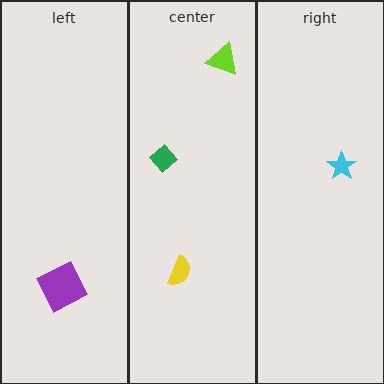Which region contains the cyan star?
The right region.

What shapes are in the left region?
The purple square.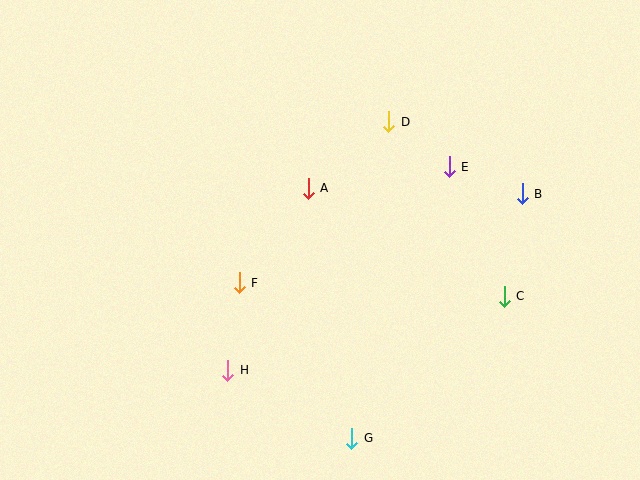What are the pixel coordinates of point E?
Point E is at (449, 167).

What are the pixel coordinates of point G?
Point G is at (352, 438).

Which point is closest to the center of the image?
Point A at (308, 188) is closest to the center.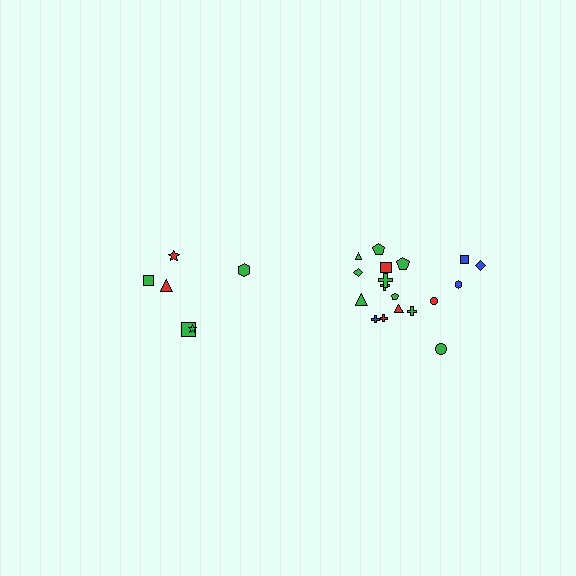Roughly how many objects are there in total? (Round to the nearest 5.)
Roughly 25 objects in total.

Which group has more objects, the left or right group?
The right group.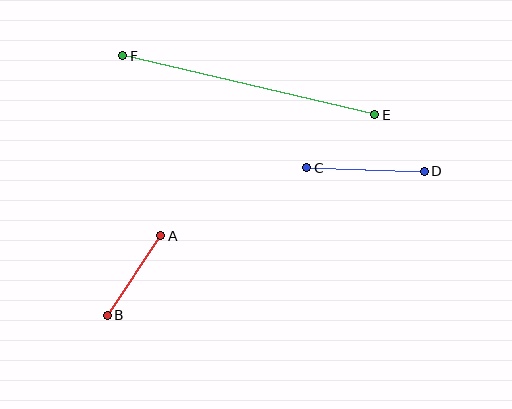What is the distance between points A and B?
The distance is approximately 96 pixels.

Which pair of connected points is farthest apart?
Points E and F are farthest apart.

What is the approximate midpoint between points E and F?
The midpoint is at approximately (249, 85) pixels.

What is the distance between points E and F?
The distance is approximately 259 pixels.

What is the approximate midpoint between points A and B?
The midpoint is at approximately (134, 276) pixels.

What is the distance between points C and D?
The distance is approximately 118 pixels.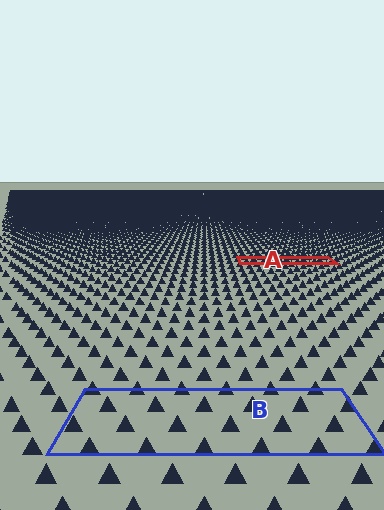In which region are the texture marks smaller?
The texture marks are smaller in region A, because it is farther away.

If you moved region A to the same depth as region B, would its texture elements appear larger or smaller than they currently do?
They would appear larger. At a closer depth, the same texture elements are projected at a bigger on-screen size.